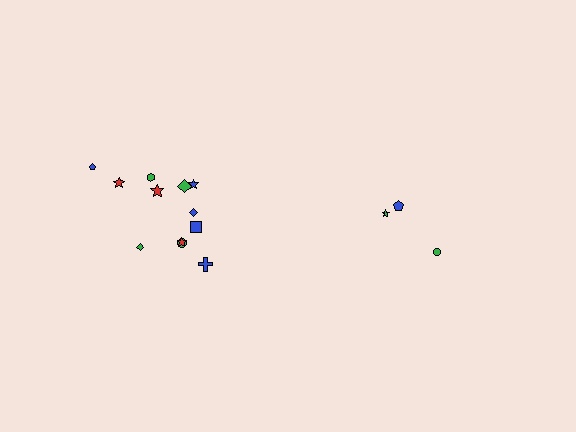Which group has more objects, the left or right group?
The left group.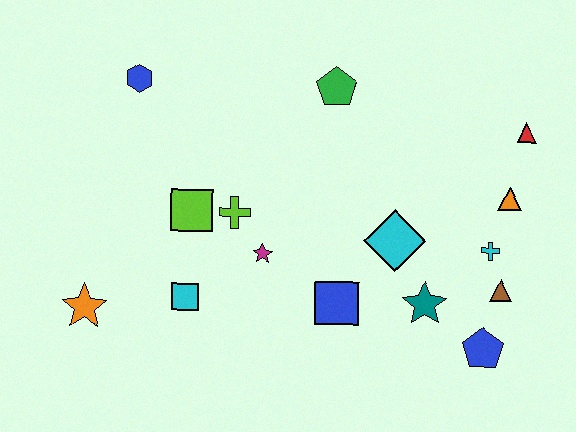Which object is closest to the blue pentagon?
The brown triangle is closest to the blue pentagon.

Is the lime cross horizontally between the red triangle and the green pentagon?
No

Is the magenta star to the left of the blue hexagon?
No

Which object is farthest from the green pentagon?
The orange star is farthest from the green pentagon.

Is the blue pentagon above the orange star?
No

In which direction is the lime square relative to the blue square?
The lime square is to the left of the blue square.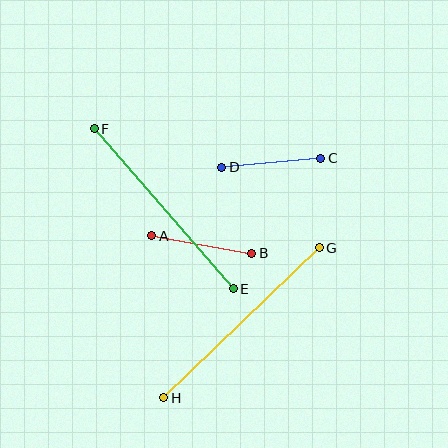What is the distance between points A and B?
The distance is approximately 101 pixels.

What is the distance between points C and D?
The distance is approximately 99 pixels.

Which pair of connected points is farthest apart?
Points G and H are farthest apart.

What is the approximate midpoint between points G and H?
The midpoint is at approximately (242, 323) pixels.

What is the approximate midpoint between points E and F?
The midpoint is at approximately (164, 209) pixels.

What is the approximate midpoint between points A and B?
The midpoint is at approximately (202, 244) pixels.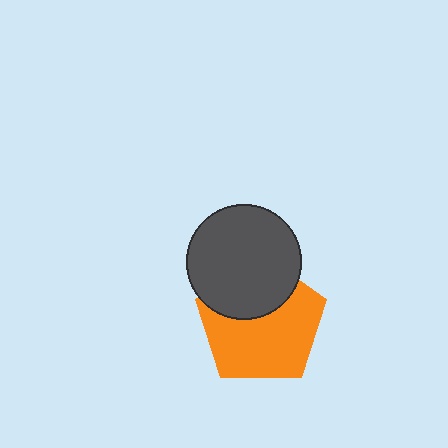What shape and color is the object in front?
The object in front is a dark gray circle.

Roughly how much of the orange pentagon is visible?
Most of it is visible (roughly 65%).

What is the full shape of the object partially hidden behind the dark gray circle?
The partially hidden object is an orange pentagon.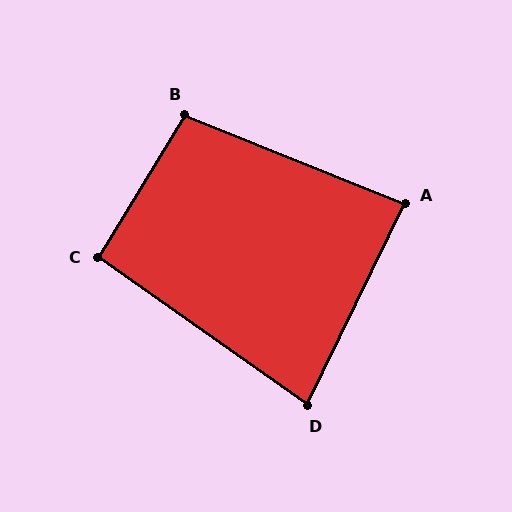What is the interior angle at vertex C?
Approximately 94 degrees (approximately right).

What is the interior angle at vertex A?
Approximately 86 degrees (approximately right).